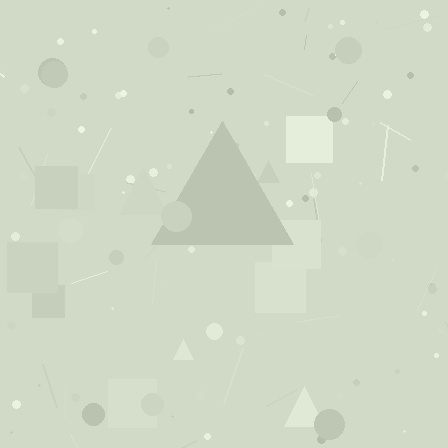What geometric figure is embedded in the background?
A triangle is embedded in the background.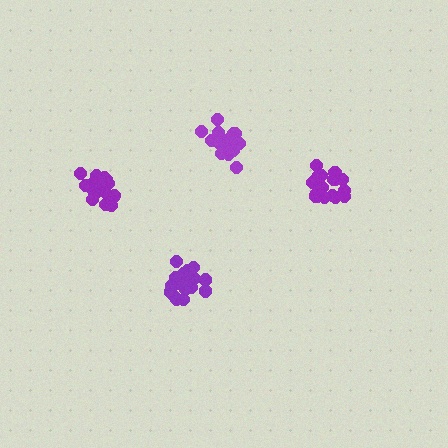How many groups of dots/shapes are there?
There are 4 groups.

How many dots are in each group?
Group 1: 19 dots, Group 2: 15 dots, Group 3: 19 dots, Group 4: 18 dots (71 total).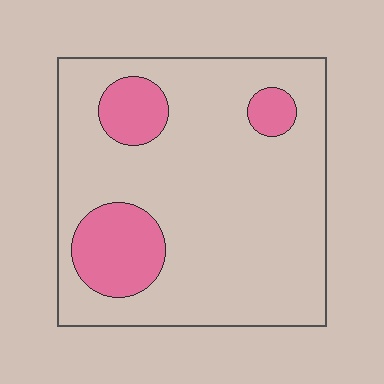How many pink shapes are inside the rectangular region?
3.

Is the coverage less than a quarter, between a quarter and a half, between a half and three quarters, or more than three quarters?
Less than a quarter.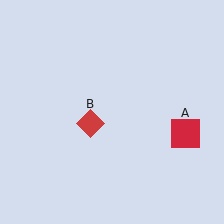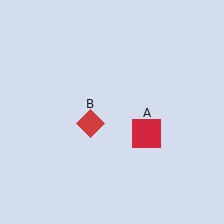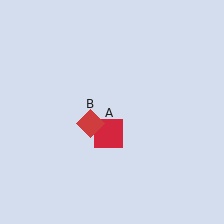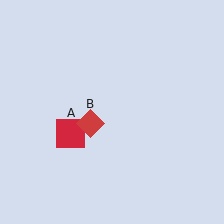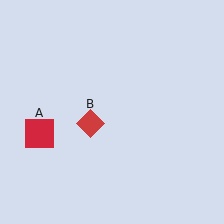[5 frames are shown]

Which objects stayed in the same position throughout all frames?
Red diamond (object B) remained stationary.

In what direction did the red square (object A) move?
The red square (object A) moved left.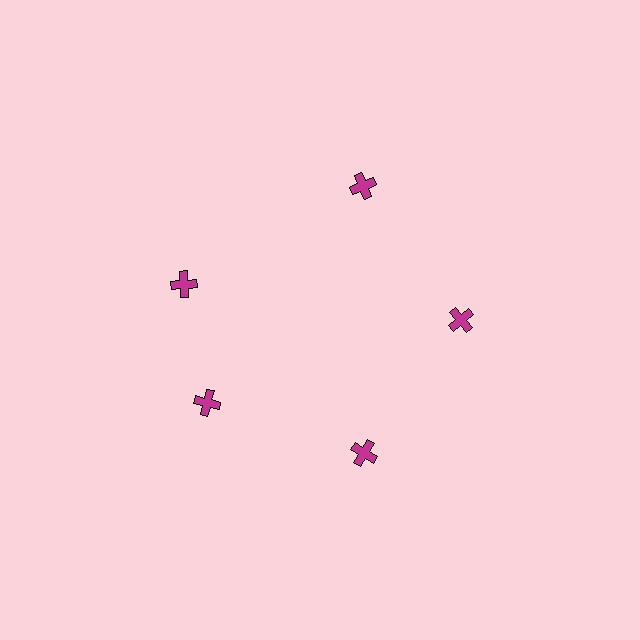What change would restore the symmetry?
The symmetry would be restored by rotating it back into even spacing with its neighbors so that all 5 crosses sit at equal angles and equal distance from the center.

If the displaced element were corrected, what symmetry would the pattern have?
It would have 5-fold rotational symmetry — the pattern would map onto itself every 72 degrees.